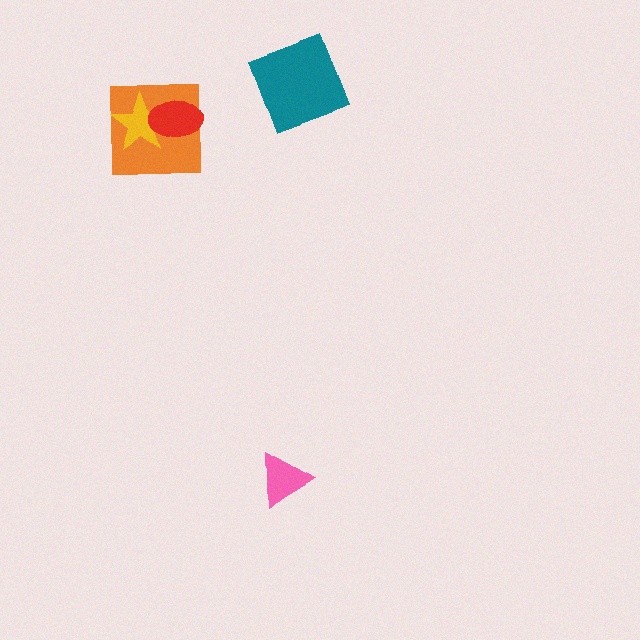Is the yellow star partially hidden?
Yes, it is partially covered by another shape.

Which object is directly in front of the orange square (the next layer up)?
The yellow star is directly in front of the orange square.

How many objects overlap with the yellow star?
2 objects overlap with the yellow star.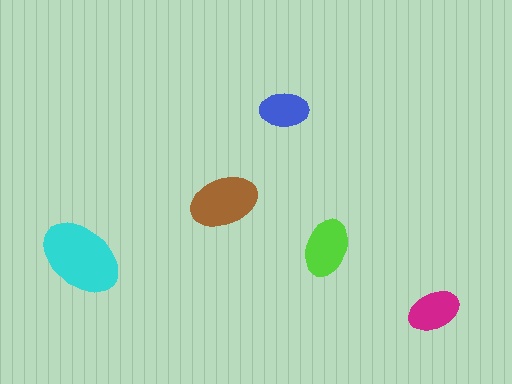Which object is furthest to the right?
The magenta ellipse is rightmost.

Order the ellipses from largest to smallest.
the cyan one, the brown one, the lime one, the magenta one, the blue one.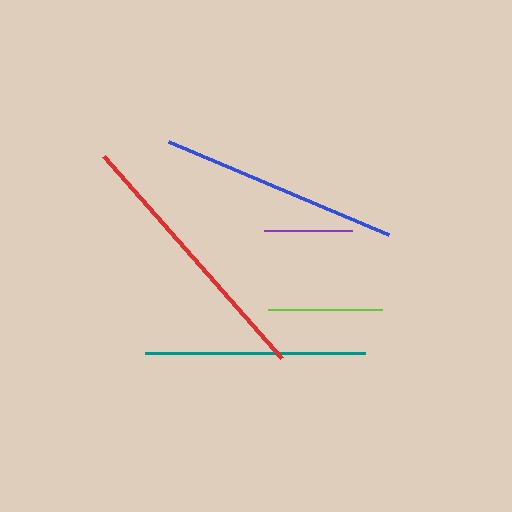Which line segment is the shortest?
The purple line is the shortest at approximately 89 pixels.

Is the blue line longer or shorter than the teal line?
The blue line is longer than the teal line.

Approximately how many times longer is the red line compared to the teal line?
The red line is approximately 1.2 times the length of the teal line.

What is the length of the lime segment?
The lime segment is approximately 114 pixels long.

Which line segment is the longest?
The red line is the longest at approximately 270 pixels.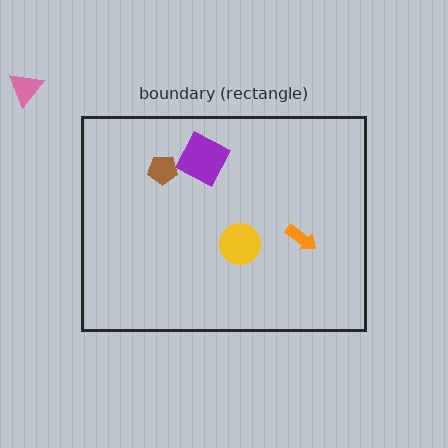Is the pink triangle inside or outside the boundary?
Outside.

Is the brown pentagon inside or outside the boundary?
Inside.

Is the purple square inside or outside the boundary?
Inside.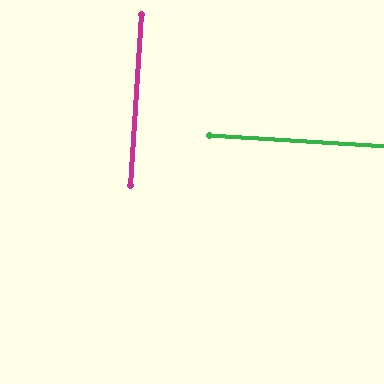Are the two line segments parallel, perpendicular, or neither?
Perpendicular — they meet at approximately 90°.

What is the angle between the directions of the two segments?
Approximately 90 degrees.